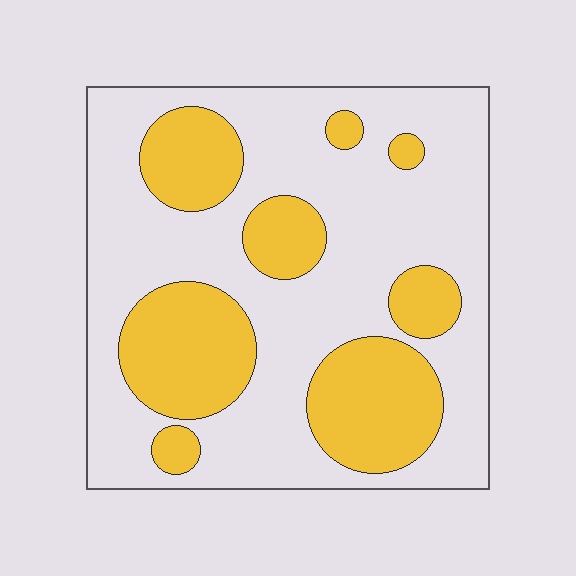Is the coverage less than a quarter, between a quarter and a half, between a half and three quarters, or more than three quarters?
Between a quarter and a half.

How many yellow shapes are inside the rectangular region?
8.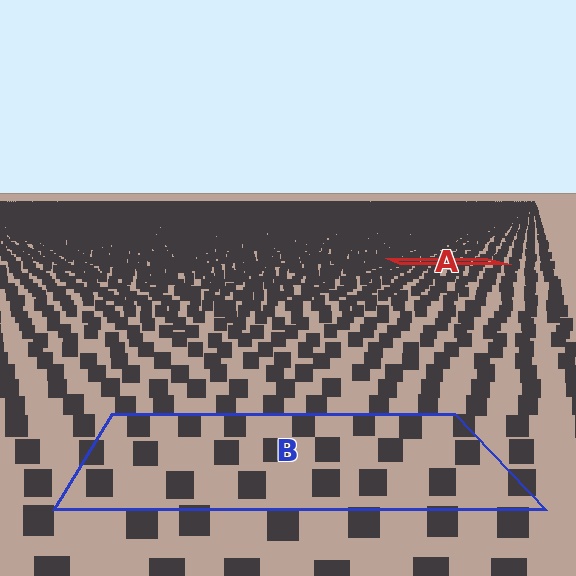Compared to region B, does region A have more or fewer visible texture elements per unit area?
Region A has more texture elements per unit area — they are packed more densely because it is farther away.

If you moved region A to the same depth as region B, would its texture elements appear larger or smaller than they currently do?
They would appear larger. At a closer depth, the same texture elements are projected at a bigger on-screen size.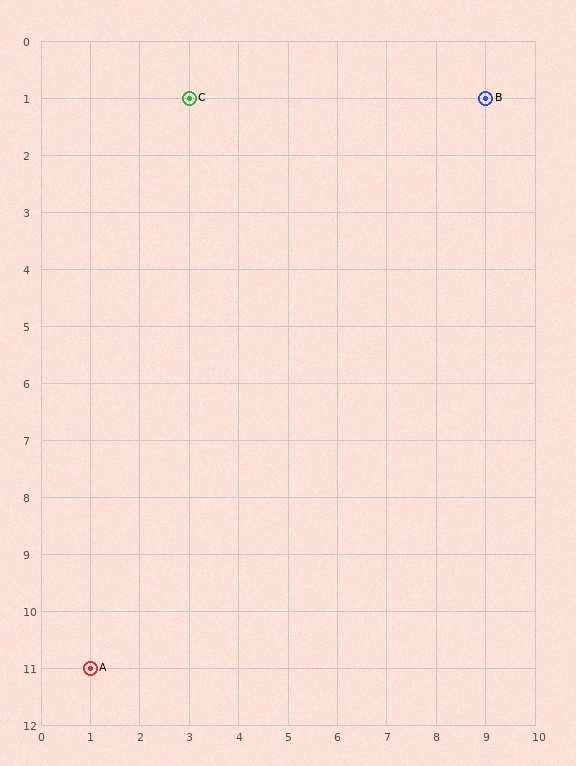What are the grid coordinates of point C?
Point C is at grid coordinates (3, 1).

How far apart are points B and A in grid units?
Points B and A are 8 columns and 10 rows apart (about 12.8 grid units diagonally).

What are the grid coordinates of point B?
Point B is at grid coordinates (9, 1).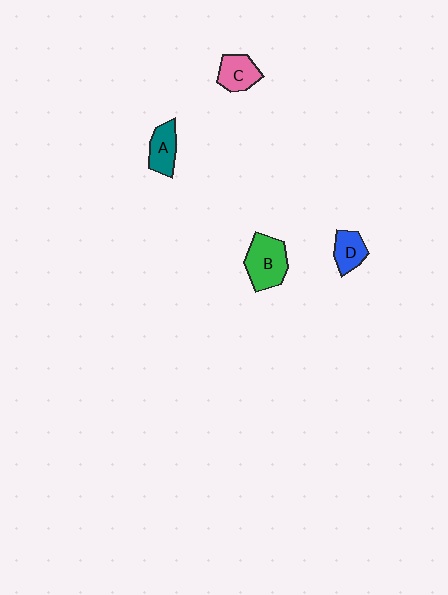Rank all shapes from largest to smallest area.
From largest to smallest: B (green), C (pink), A (teal), D (blue).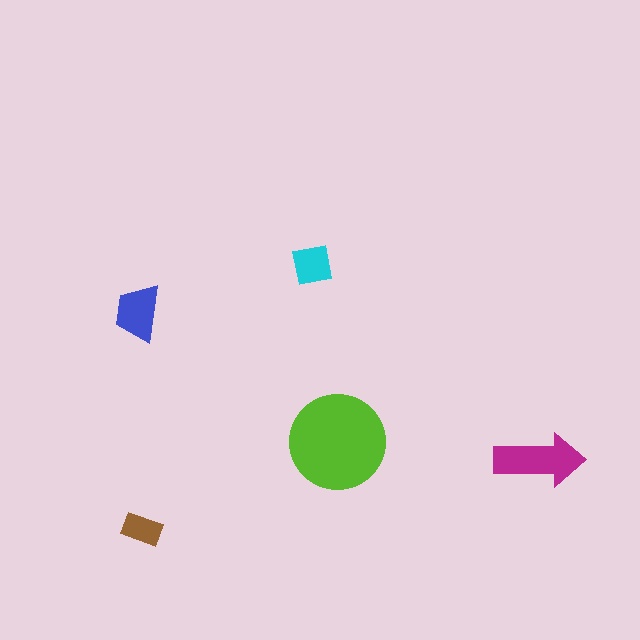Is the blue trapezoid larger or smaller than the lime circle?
Smaller.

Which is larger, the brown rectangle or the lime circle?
The lime circle.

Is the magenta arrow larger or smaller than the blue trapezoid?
Larger.